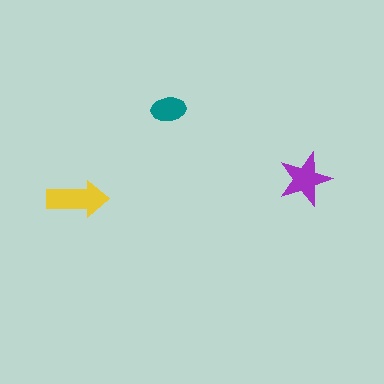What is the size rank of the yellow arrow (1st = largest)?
1st.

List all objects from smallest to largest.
The teal ellipse, the purple star, the yellow arrow.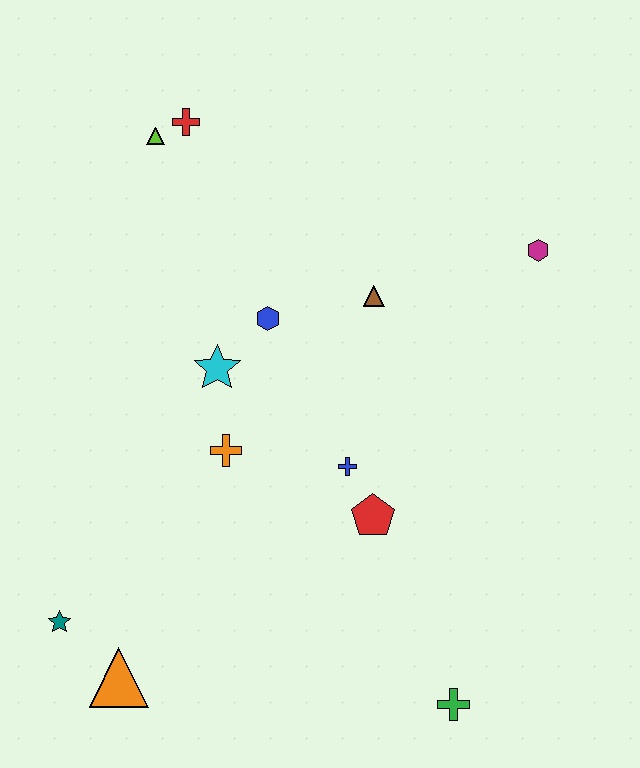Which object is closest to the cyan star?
The blue hexagon is closest to the cyan star.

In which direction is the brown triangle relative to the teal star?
The brown triangle is above the teal star.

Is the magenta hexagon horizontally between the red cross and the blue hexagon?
No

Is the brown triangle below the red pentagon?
No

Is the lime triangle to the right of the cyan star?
No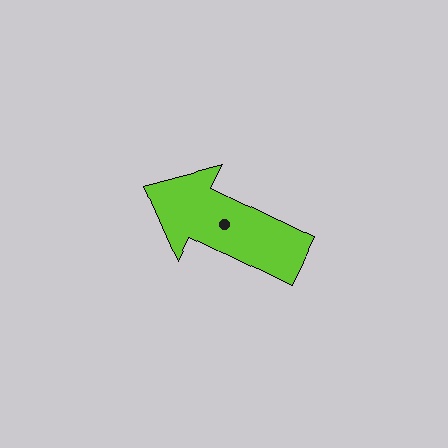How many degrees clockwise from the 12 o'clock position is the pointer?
Approximately 296 degrees.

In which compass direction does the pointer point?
Northwest.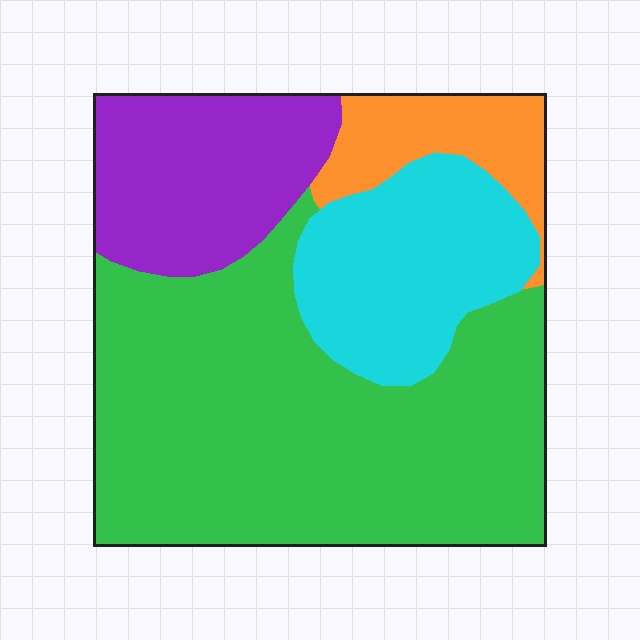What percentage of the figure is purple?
Purple takes up about one sixth (1/6) of the figure.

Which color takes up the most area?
Green, at roughly 55%.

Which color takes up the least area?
Orange, at roughly 10%.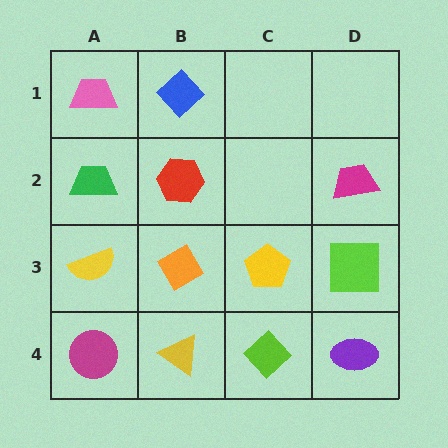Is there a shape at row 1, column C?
No, that cell is empty.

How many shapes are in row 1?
2 shapes.